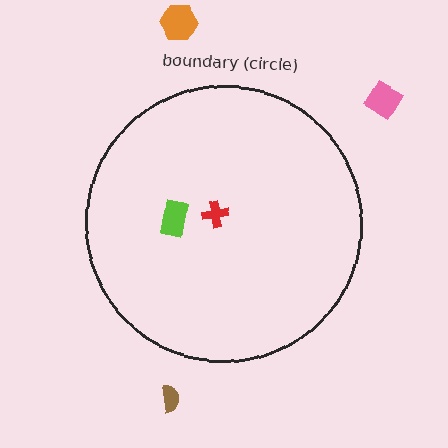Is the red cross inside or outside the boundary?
Inside.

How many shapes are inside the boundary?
2 inside, 3 outside.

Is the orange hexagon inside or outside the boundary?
Outside.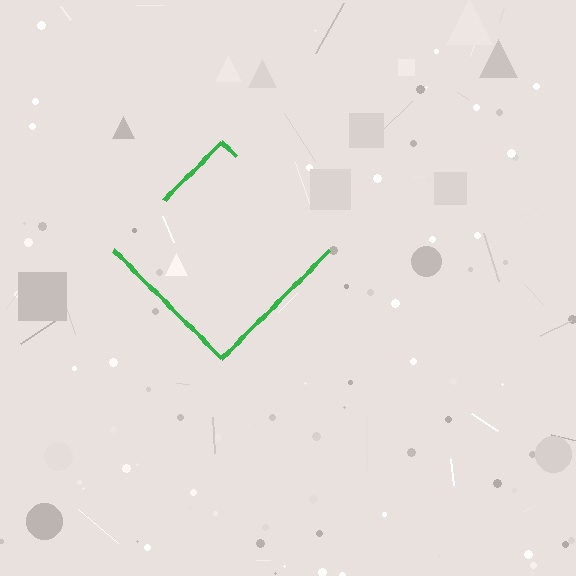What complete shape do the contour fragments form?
The contour fragments form a diamond.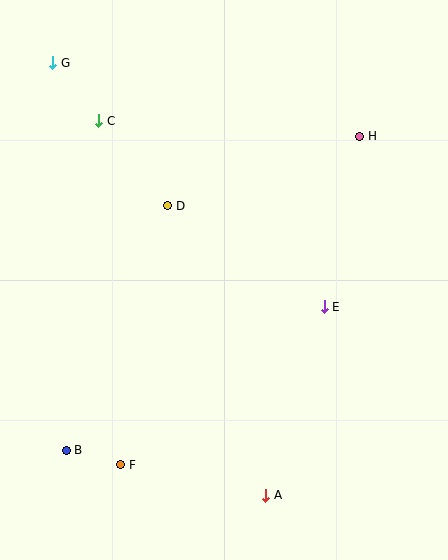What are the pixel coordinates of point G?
Point G is at (53, 63).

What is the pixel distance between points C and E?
The distance between C and E is 292 pixels.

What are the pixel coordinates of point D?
Point D is at (168, 206).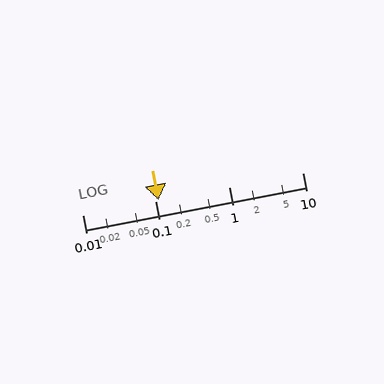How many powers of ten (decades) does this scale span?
The scale spans 3 decades, from 0.01 to 10.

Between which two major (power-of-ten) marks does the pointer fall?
The pointer is between 0.1 and 1.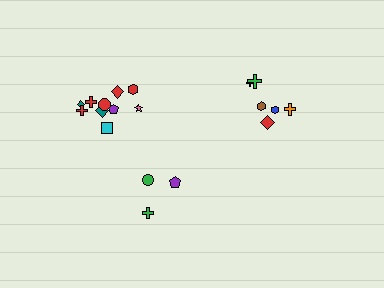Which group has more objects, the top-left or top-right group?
The top-left group.